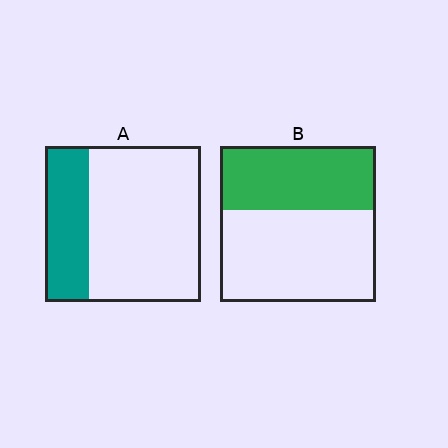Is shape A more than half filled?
No.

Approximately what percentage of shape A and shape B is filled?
A is approximately 30% and B is approximately 40%.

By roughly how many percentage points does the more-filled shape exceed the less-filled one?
By roughly 15 percentage points (B over A).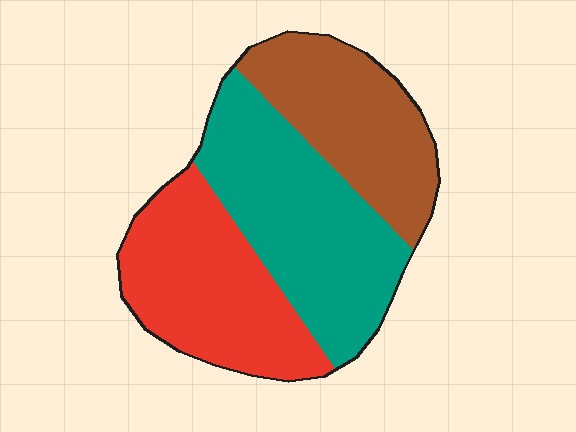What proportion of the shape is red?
Red takes up about one third (1/3) of the shape.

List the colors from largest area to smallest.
From largest to smallest: teal, red, brown.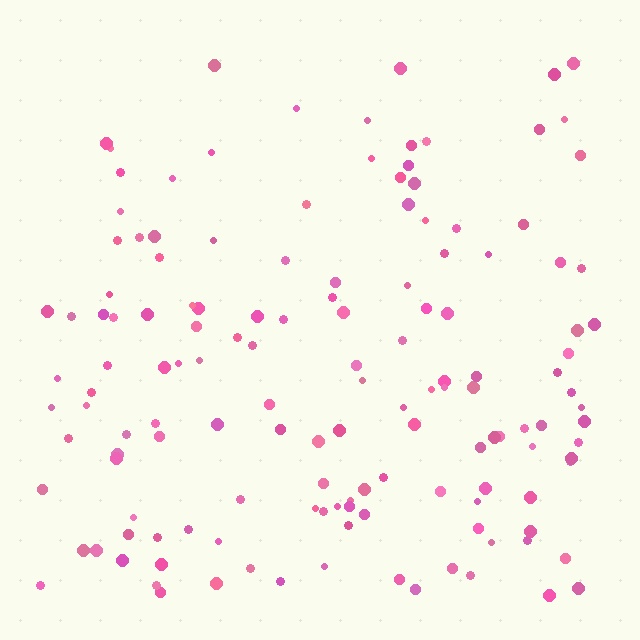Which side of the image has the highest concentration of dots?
The bottom.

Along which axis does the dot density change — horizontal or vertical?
Vertical.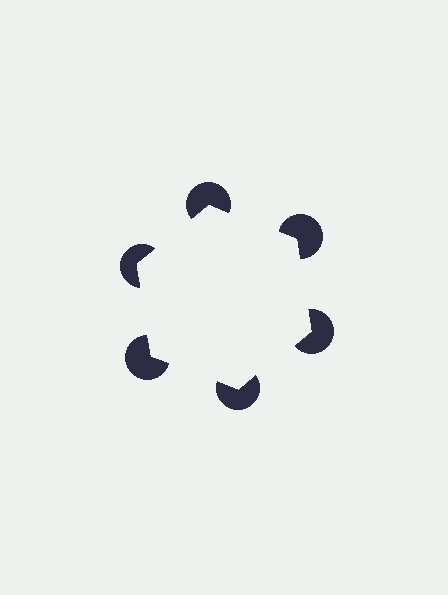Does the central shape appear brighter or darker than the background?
It typically appears slightly brighter than the background, even though no actual brightness change is drawn.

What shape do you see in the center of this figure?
An illusory hexagon — its edges are inferred from the aligned wedge cuts in the pac-man discs, not physically drawn.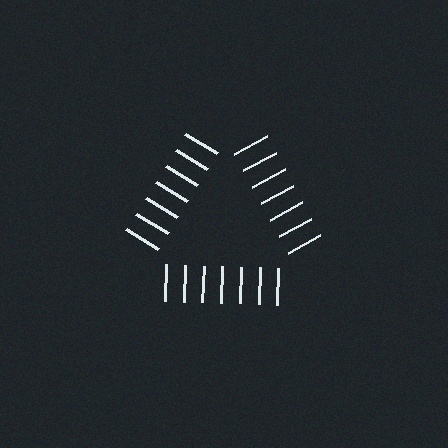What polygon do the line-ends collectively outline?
An illusory triangle — the line segments terminate on its edges but no continuous stroke is drawn.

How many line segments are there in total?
21 — 7 along each of the 3 edges.